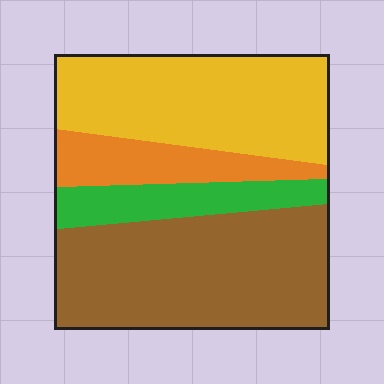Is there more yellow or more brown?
Brown.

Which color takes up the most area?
Brown, at roughly 40%.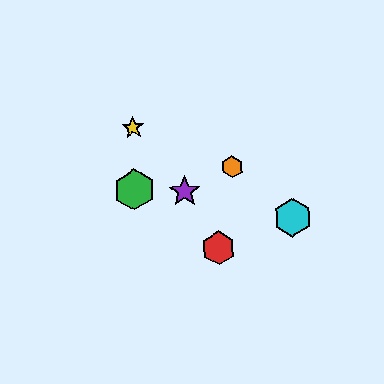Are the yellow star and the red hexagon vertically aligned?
No, the yellow star is at x≈133 and the red hexagon is at x≈219.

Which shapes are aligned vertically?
The blue star, the green hexagon, the yellow star are aligned vertically.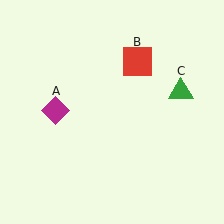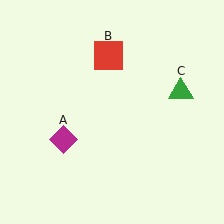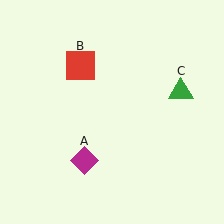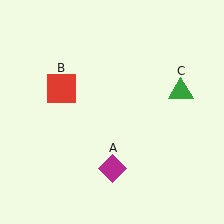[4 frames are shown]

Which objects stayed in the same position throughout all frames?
Green triangle (object C) remained stationary.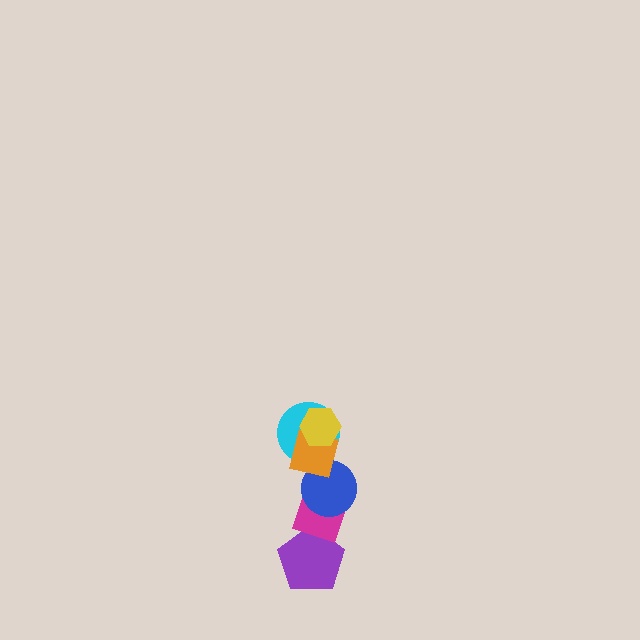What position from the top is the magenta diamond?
The magenta diamond is 5th from the top.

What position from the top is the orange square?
The orange square is 2nd from the top.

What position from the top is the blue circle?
The blue circle is 4th from the top.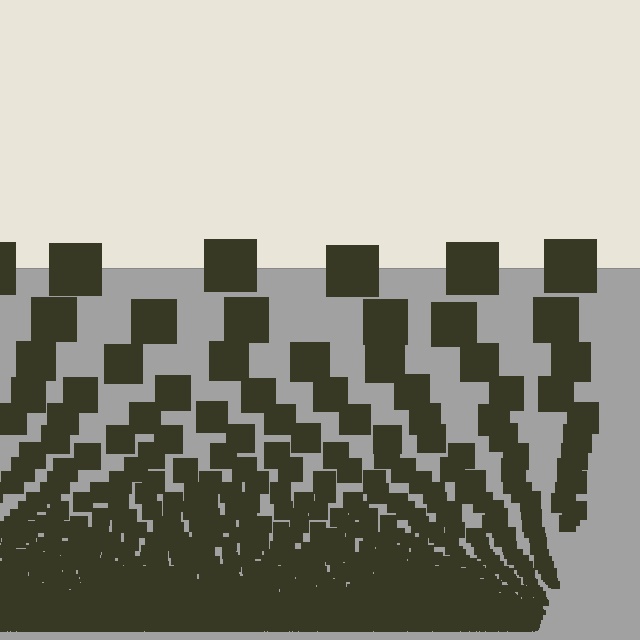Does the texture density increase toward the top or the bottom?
Density increases toward the bottom.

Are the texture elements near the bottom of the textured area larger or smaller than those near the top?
Smaller. The gradient is inverted — elements near the bottom are smaller and denser.